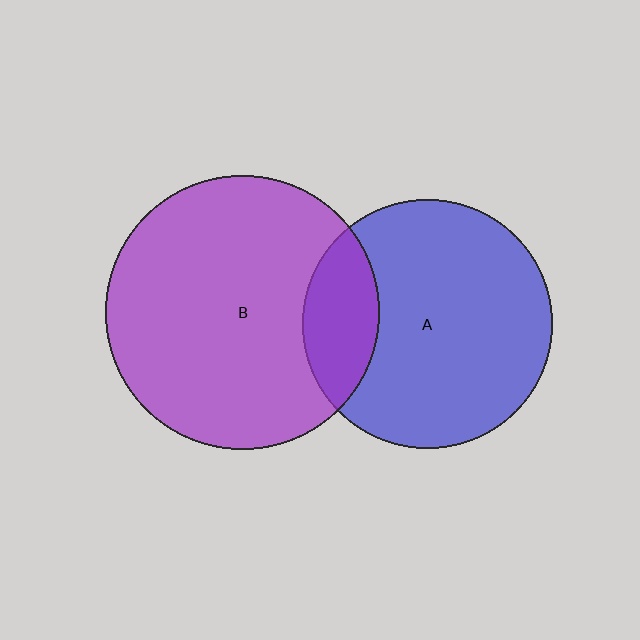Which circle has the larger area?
Circle B (purple).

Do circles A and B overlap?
Yes.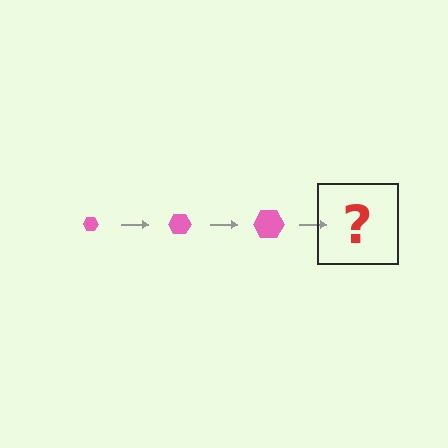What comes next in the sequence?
The next element should be a pink hexagon, larger than the previous one.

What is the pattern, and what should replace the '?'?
The pattern is that the hexagon gets progressively larger each step. The '?' should be a pink hexagon, larger than the previous one.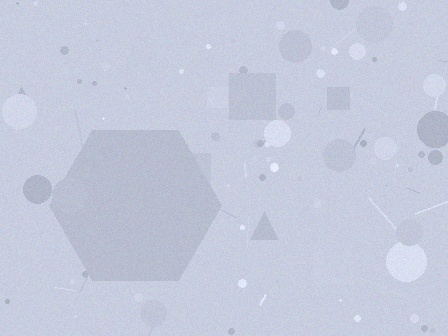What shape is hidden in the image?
A hexagon is hidden in the image.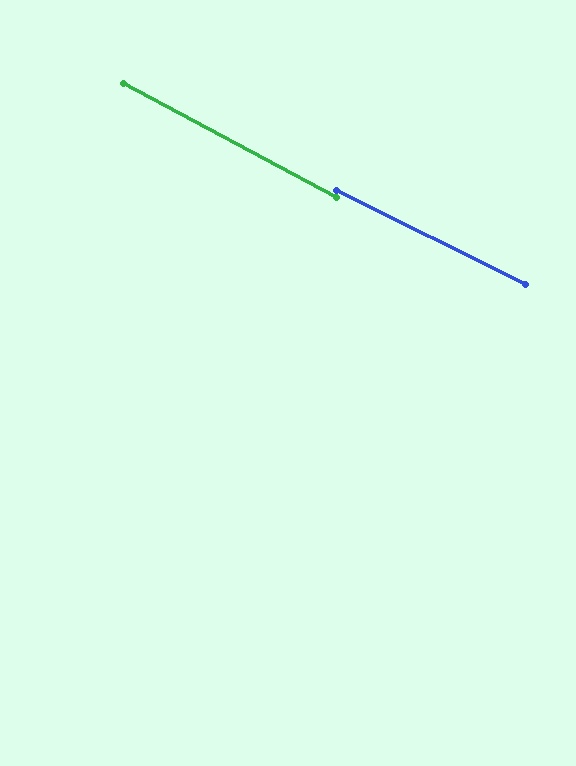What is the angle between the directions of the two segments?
Approximately 2 degrees.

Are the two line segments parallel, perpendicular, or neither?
Parallel — their directions differ by only 1.8°.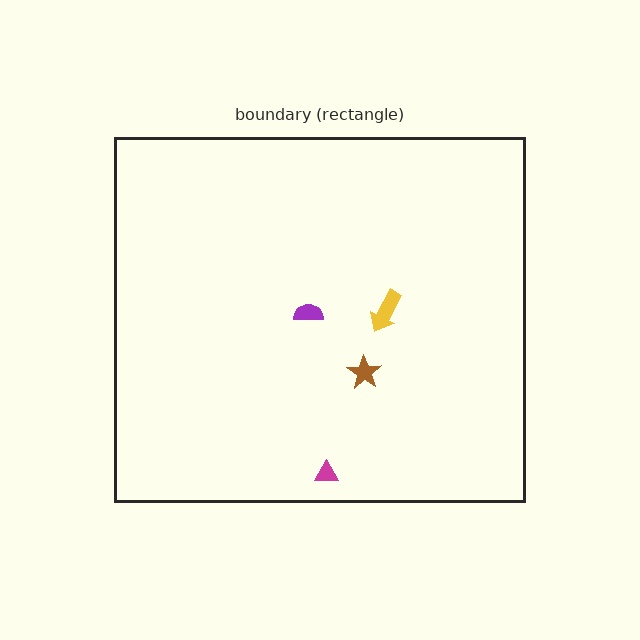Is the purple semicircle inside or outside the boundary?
Inside.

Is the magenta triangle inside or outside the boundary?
Inside.